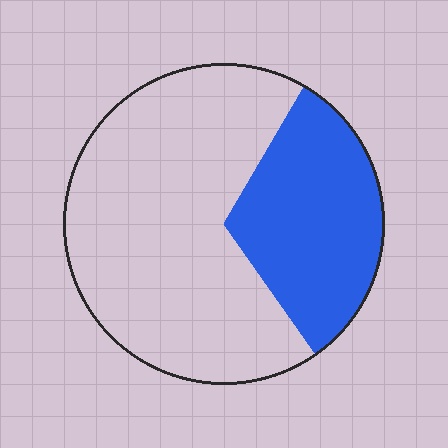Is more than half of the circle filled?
No.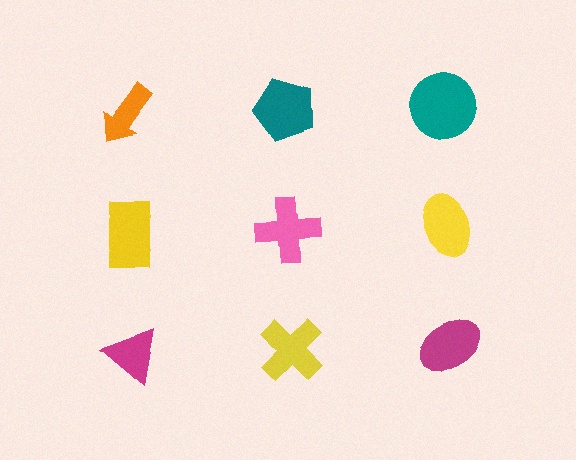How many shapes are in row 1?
3 shapes.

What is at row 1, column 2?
A teal pentagon.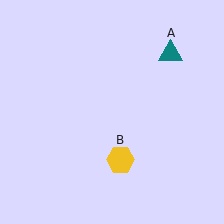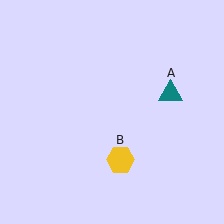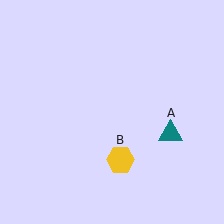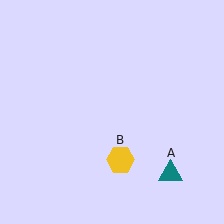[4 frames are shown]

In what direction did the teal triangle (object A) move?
The teal triangle (object A) moved down.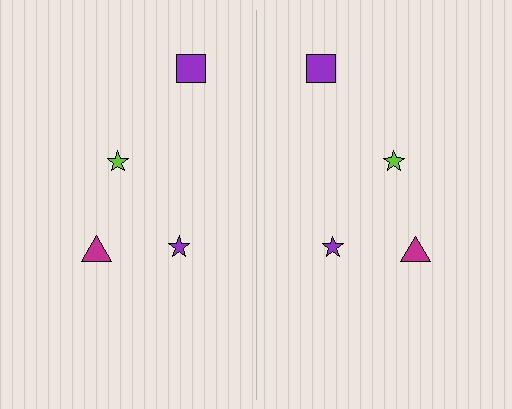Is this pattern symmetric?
Yes, this pattern has bilateral (reflection) symmetry.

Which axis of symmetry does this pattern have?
The pattern has a vertical axis of symmetry running through the center of the image.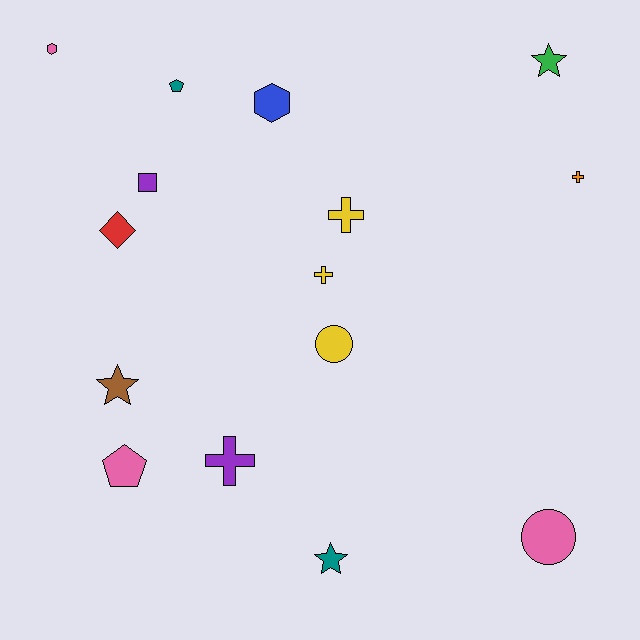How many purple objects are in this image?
There are 2 purple objects.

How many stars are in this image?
There are 3 stars.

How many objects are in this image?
There are 15 objects.